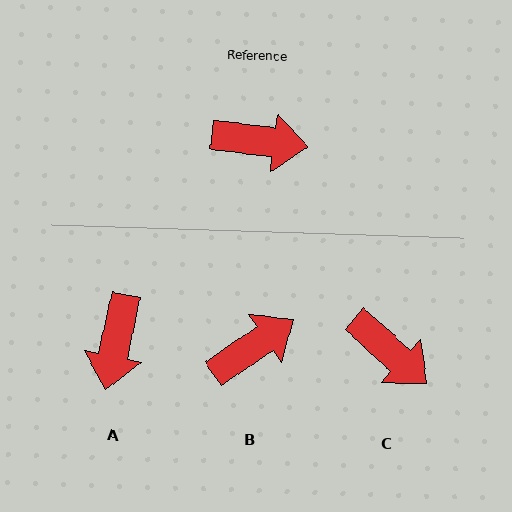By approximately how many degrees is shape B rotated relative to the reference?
Approximately 42 degrees counter-clockwise.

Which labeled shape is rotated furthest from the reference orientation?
A, about 95 degrees away.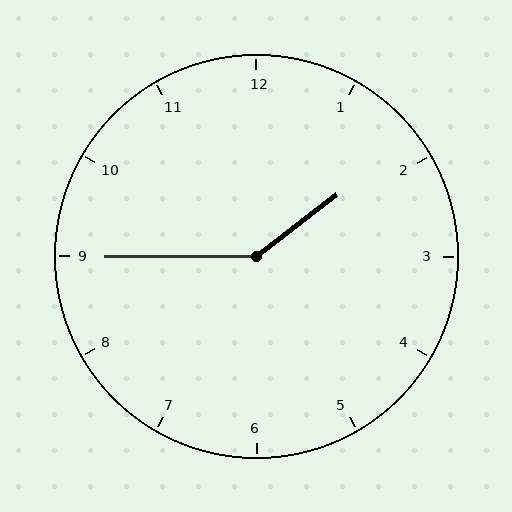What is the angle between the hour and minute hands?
Approximately 142 degrees.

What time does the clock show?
1:45.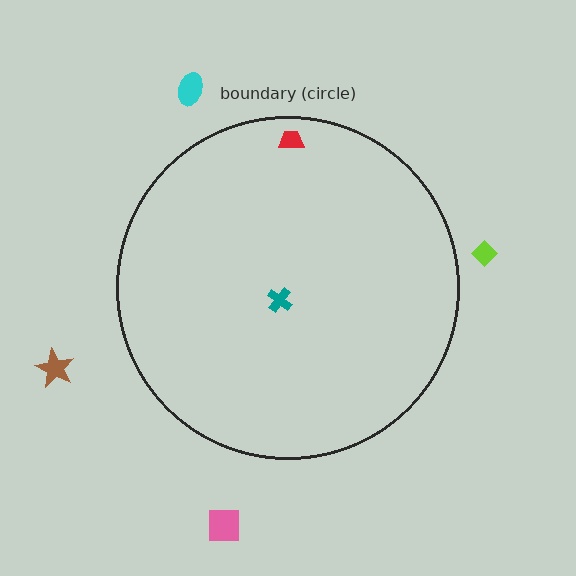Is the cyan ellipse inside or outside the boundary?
Outside.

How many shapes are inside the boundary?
2 inside, 4 outside.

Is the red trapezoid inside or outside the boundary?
Inside.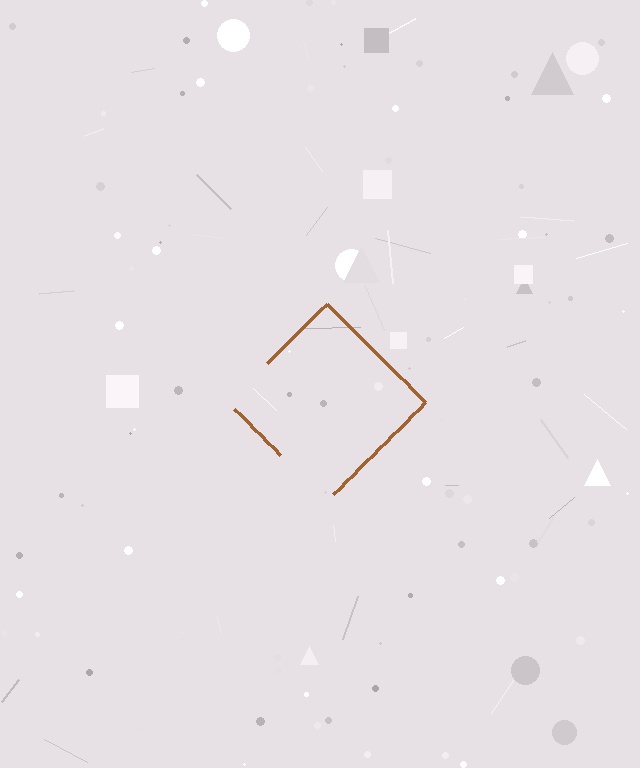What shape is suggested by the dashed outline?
The dashed outline suggests a diamond.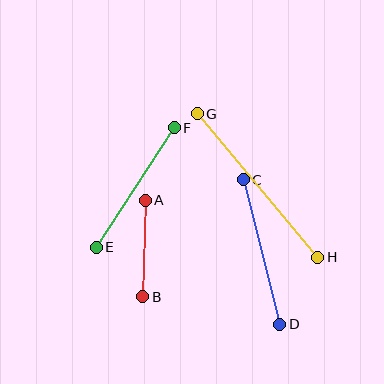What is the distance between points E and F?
The distance is approximately 143 pixels.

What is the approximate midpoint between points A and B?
The midpoint is at approximately (144, 248) pixels.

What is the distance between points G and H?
The distance is approximately 187 pixels.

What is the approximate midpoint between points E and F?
The midpoint is at approximately (135, 187) pixels.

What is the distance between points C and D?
The distance is approximately 149 pixels.